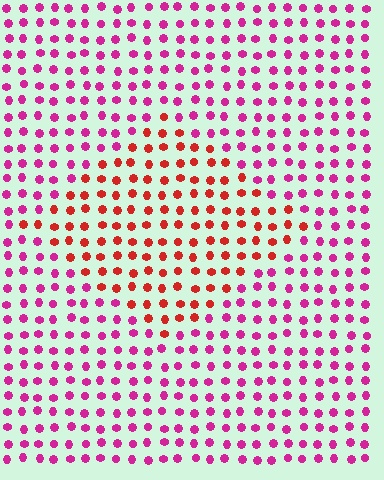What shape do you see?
I see a diamond.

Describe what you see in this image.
The image is filled with small magenta elements in a uniform arrangement. A diamond-shaped region is visible where the elements are tinted to a slightly different hue, forming a subtle color boundary.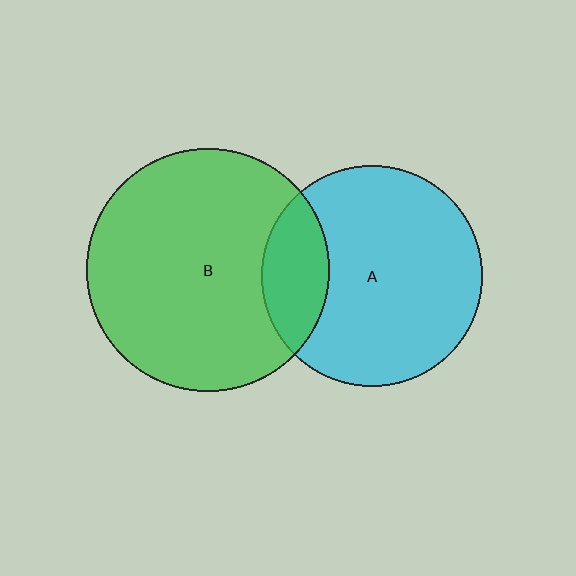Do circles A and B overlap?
Yes.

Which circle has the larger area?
Circle B (green).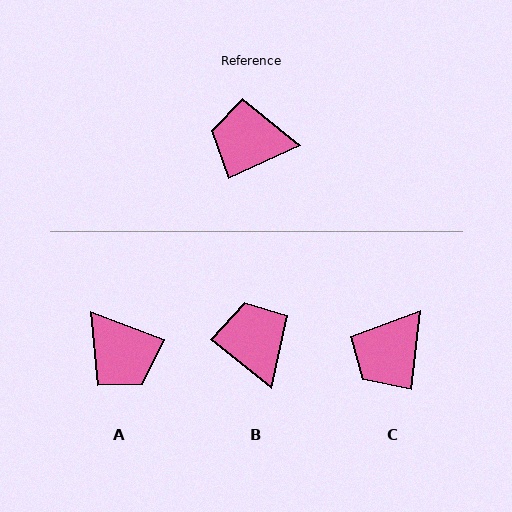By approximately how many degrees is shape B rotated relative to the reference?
Approximately 63 degrees clockwise.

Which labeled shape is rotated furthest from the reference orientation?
A, about 135 degrees away.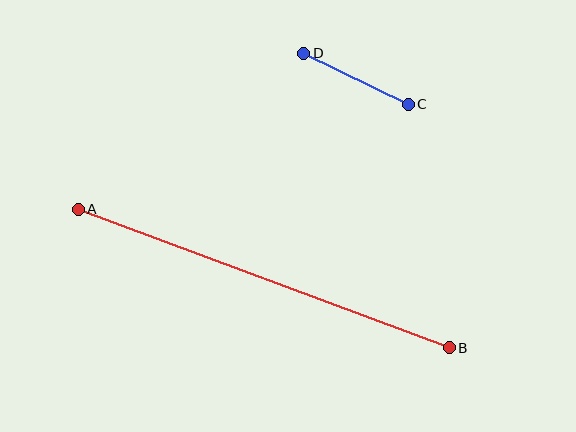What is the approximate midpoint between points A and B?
The midpoint is at approximately (264, 279) pixels.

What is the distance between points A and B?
The distance is approximately 396 pixels.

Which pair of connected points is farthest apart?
Points A and B are farthest apart.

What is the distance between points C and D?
The distance is approximately 116 pixels.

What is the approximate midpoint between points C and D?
The midpoint is at approximately (356, 79) pixels.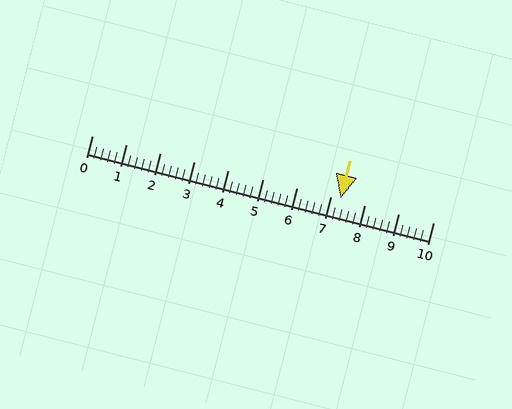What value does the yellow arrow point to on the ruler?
The yellow arrow points to approximately 7.3.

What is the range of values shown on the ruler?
The ruler shows values from 0 to 10.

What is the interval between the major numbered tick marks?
The major tick marks are spaced 1 units apart.